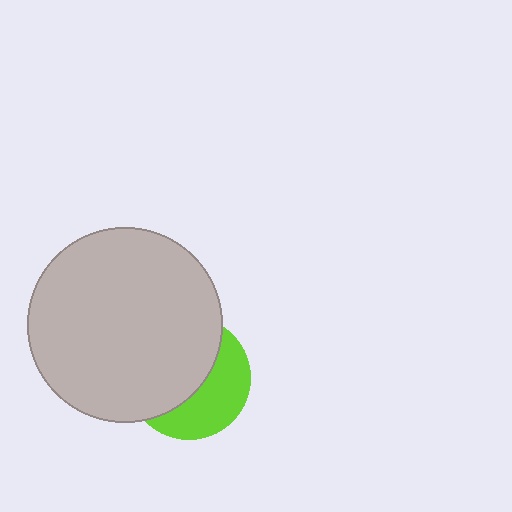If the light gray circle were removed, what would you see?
You would see the complete lime circle.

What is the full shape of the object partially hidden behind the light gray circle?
The partially hidden object is a lime circle.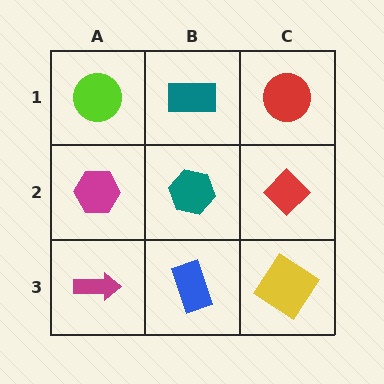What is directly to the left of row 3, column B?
A magenta arrow.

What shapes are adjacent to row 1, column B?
A teal hexagon (row 2, column B), a lime circle (row 1, column A), a red circle (row 1, column C).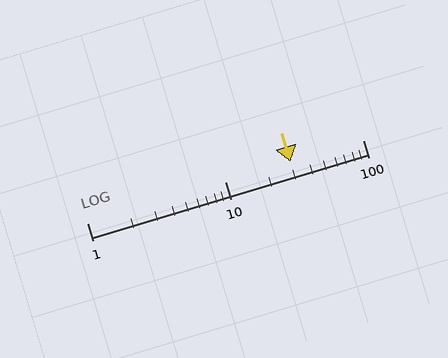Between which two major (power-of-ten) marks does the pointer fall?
The pointer is between 10 and 100.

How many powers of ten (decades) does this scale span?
The scale spans 2 decades, from 1 to 100.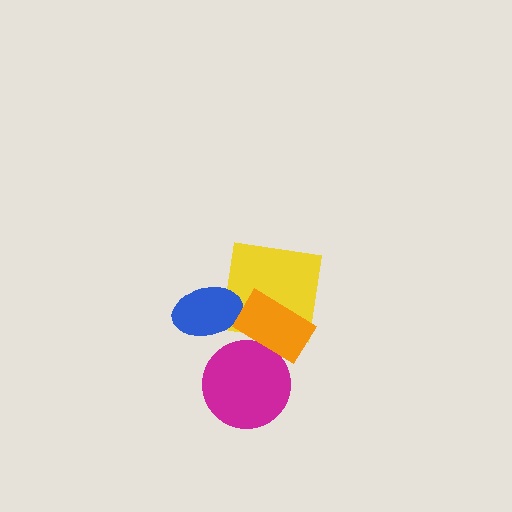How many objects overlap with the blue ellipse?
1 object overlaps with the blue ellipse.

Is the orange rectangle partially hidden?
No, no other shape covers it.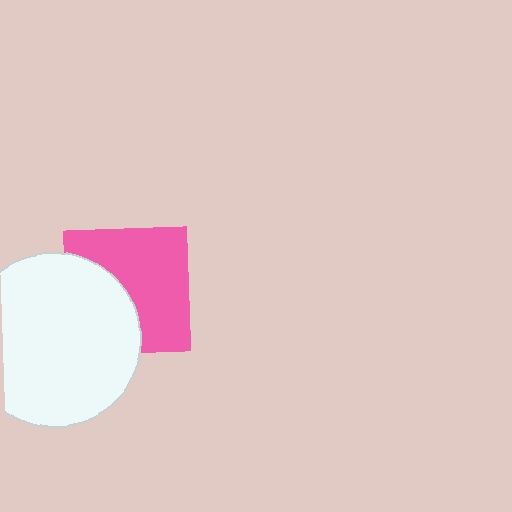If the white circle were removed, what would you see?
You would see the complete pink square.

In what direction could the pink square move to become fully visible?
The pink square could move right. That would shift it out from behind the white circle entirely.